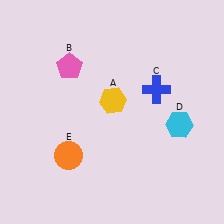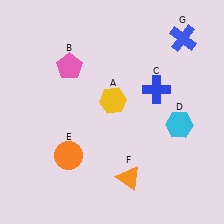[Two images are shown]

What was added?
An orange triangle (F), a blue cross (G) were added in Image 2.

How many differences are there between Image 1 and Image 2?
There are 2 differences between the two images.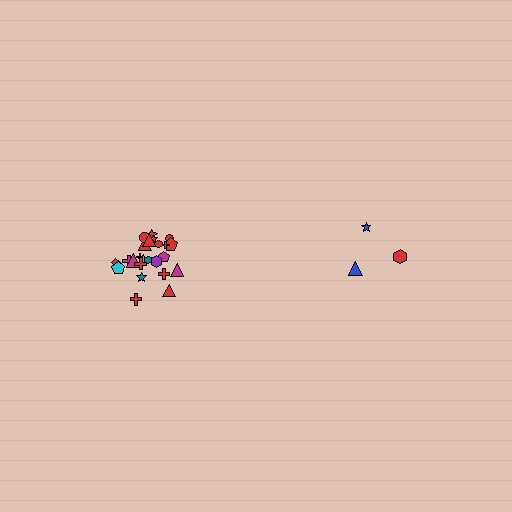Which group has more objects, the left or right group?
The left group.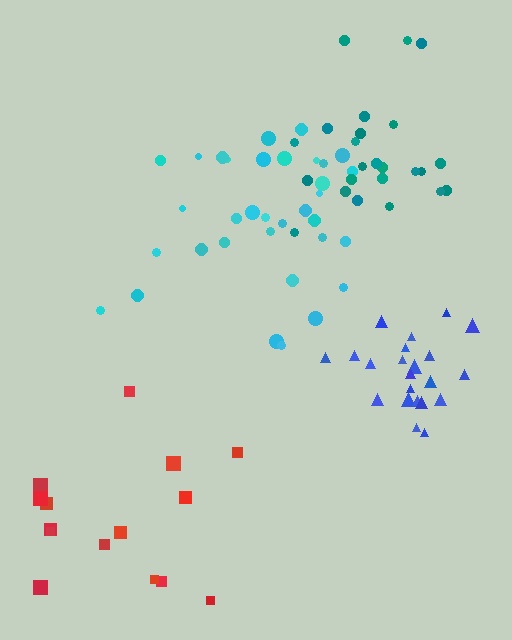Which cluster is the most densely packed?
Blue.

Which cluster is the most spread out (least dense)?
Red.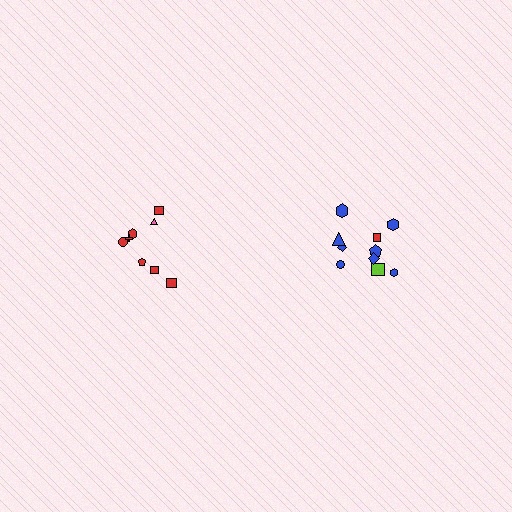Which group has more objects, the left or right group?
The right group.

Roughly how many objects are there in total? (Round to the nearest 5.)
Roughly 20 objects in total.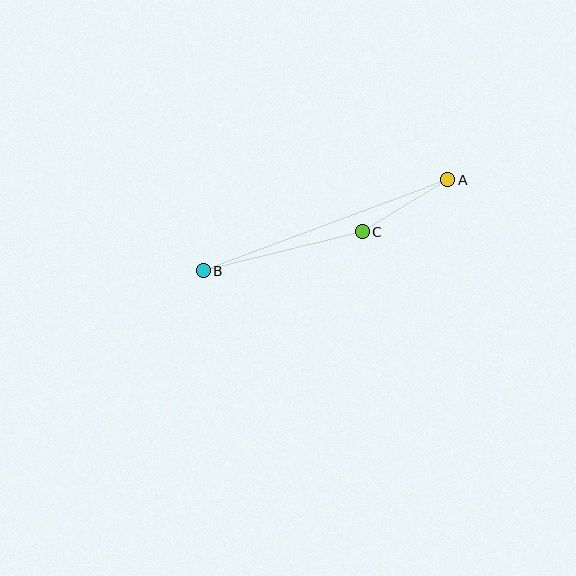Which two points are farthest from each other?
Points A and B are farthest from each other.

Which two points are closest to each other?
Points A and C are closest to each other.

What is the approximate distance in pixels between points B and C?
The distance between B and C is approximately 164 pixels.